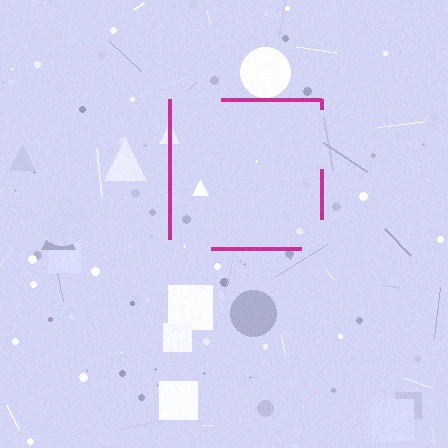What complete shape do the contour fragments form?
The contour fragments form a square.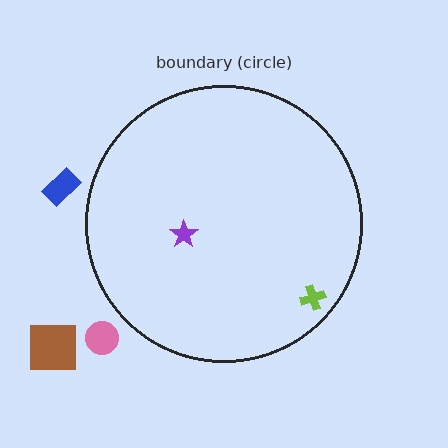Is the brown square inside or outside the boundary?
Outside.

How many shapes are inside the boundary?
2 inside, 3 outside.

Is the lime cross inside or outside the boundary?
Inside.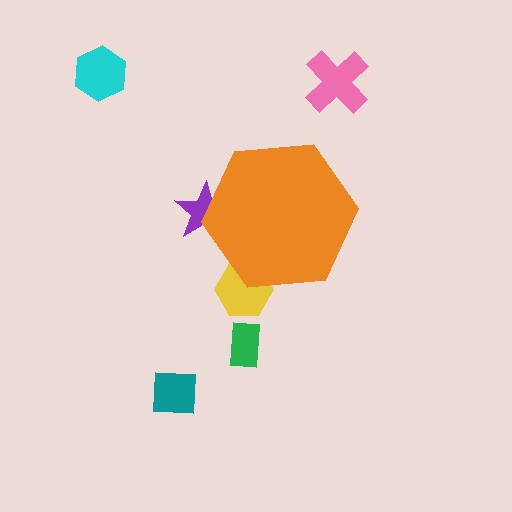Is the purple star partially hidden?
Yes, the purple star is partially hidden behind the orange hexagon.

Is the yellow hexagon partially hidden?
Yes, the yellow hexagon is partially hidden behind the orange hexagon.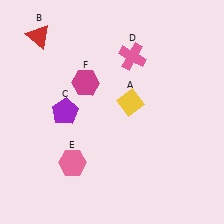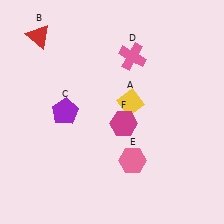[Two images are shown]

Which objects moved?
The objects that moved are: the pink hexagon (E), the magenta hexagon (F).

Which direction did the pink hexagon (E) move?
The pink hexagon (E) moved right.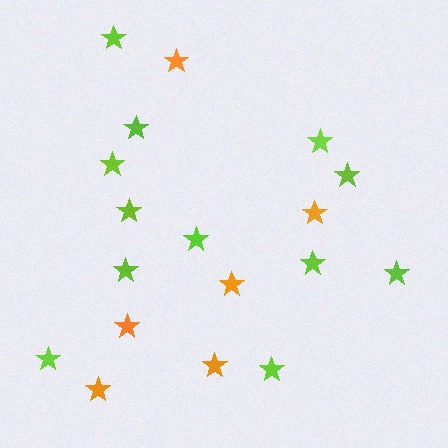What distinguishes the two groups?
There are 2 groups: one group of orange stars (6) and one group of lime stars (12).